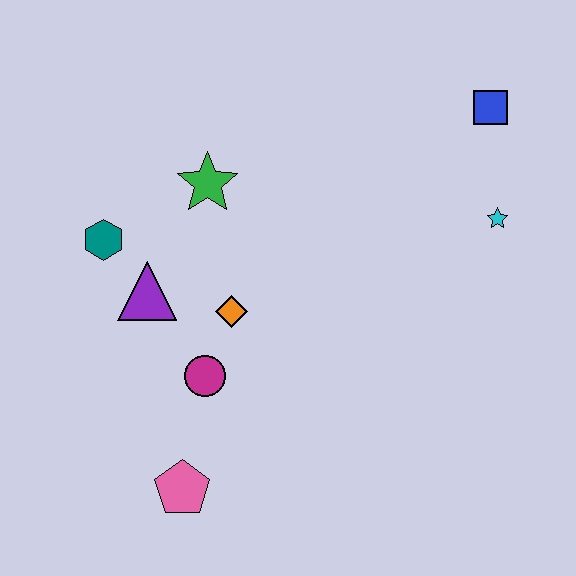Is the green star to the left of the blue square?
Yes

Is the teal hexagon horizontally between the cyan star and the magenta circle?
No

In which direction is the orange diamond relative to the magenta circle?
The orange diamond is above the magenta circle.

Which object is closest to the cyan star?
The blue square is closest to the cyan star.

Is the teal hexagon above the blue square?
No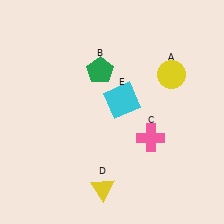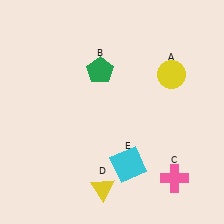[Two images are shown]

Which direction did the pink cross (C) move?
The pink cross (C) moved down.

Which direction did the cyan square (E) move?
The cyan square (E) moved down.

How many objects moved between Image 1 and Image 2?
2 objects moved between the two images.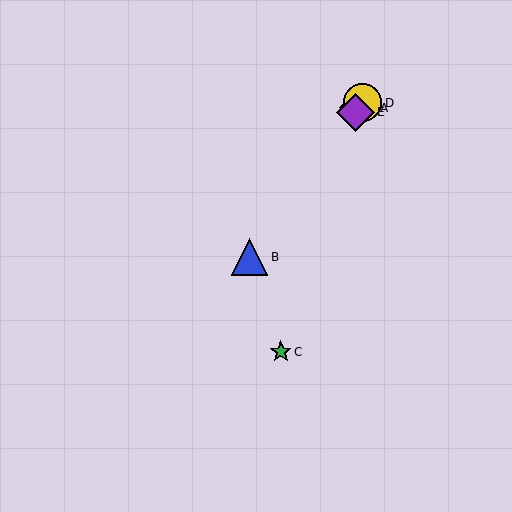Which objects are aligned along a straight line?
Objects A, B, D, E are aligned along a straight line.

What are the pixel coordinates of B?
Object B is at (250, 257).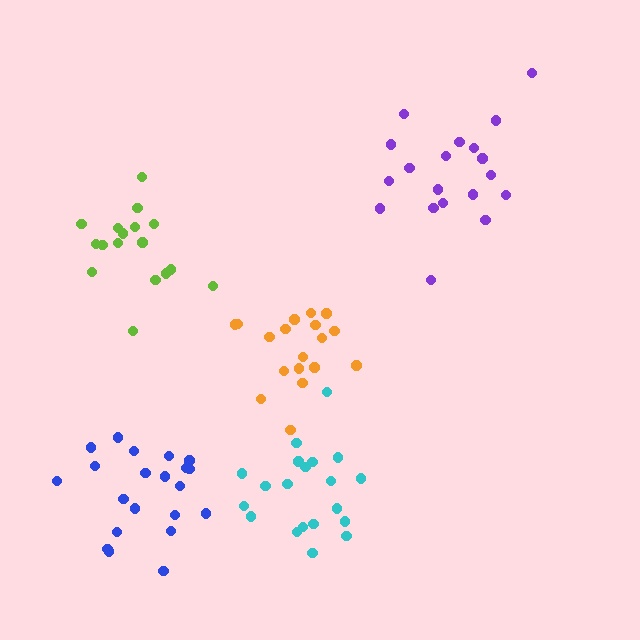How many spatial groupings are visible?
There are 5 spatial groupings.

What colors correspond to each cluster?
The clusters are colored: lime, orange, purple, cyan, blue.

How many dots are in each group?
Group 1: 17 dots, Group 2: 18 dots, Group 3: 19 dots, Group 4: 20 dots, Group 5: 21 dots (95 total).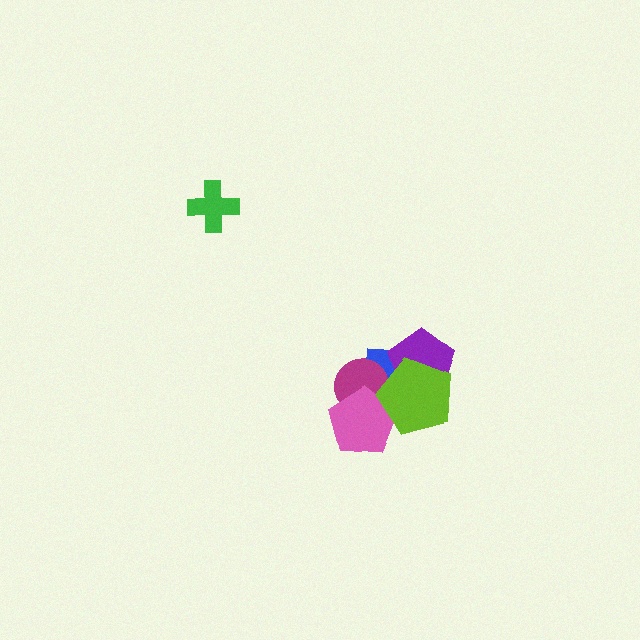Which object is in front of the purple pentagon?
The lime pentagon is in front of the purple pentagon.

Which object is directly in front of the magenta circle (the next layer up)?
The pink pentagon is directly in front of the magenta circle.